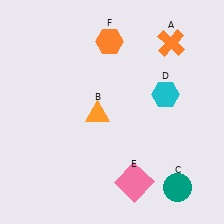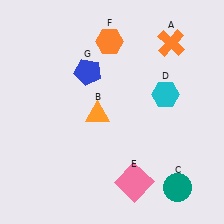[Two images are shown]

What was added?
A blue pentagon (G) was added in Image 2.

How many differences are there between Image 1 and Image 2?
There is 1 difference between the two images.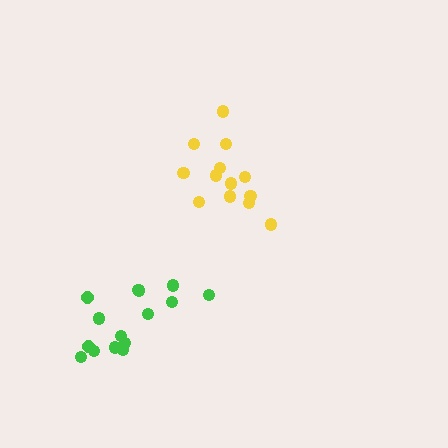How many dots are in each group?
Group 1: 15 dots, Group 2: 13 dots (28 total).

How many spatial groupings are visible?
There are 2 spatial groupings.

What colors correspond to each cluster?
The clusters are colored: green, yellow.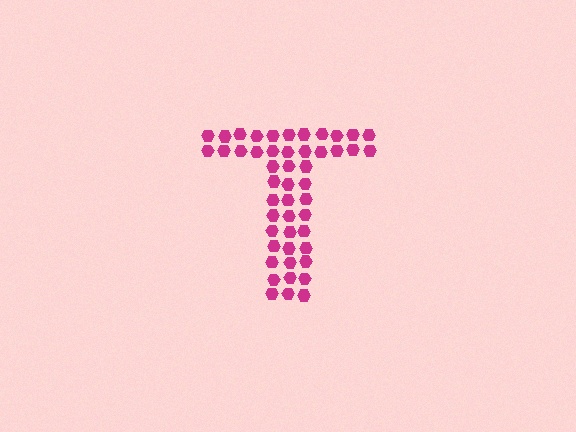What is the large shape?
The large shape is the letter T.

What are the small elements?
The small elements are hexagons.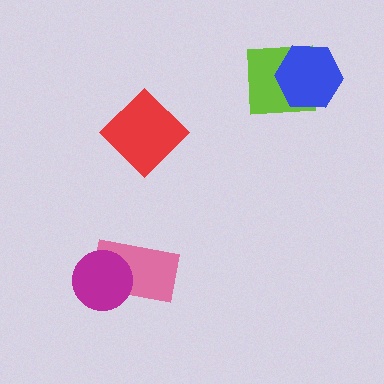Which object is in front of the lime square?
The blue hexagon is in front of the lime square.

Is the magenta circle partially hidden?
No, no other shape covers it.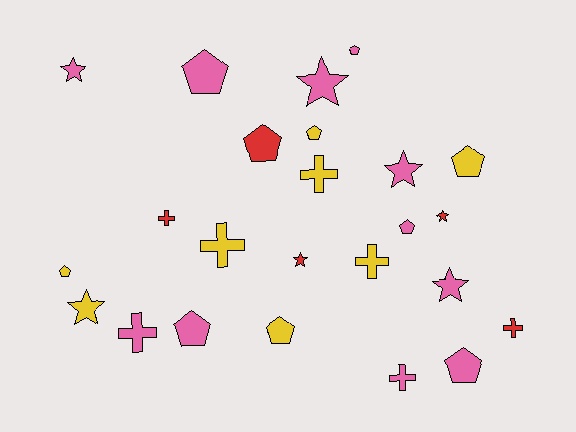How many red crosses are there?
There are 2 red crosses.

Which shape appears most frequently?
Pentagon, with 10 objects.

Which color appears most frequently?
Pink, with 11 objects.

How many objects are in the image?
There are 24 objects.